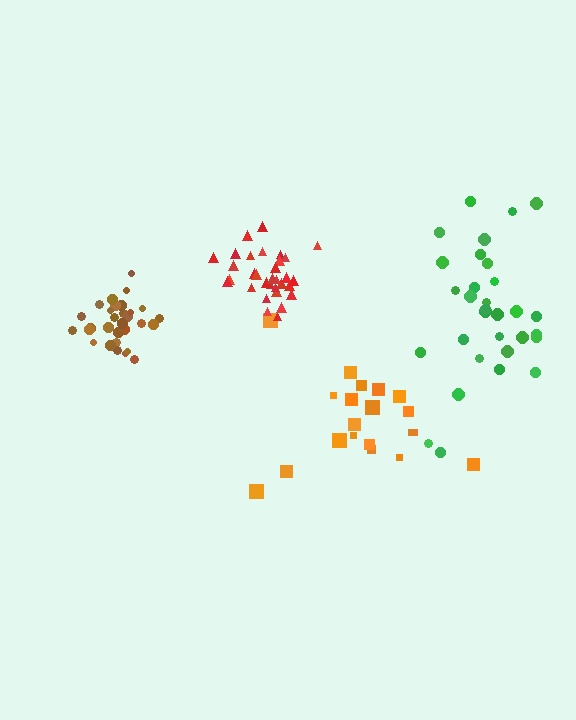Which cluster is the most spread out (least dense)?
Orange.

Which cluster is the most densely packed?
Brown.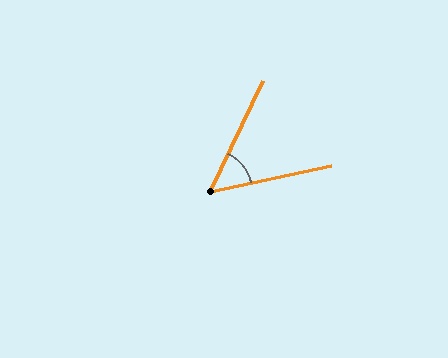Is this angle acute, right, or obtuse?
It is acute.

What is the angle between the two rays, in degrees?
Approximately 52 degrees.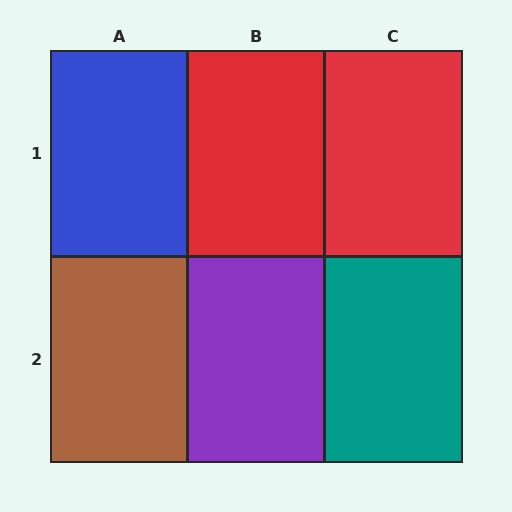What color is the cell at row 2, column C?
Teal.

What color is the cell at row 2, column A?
Brown.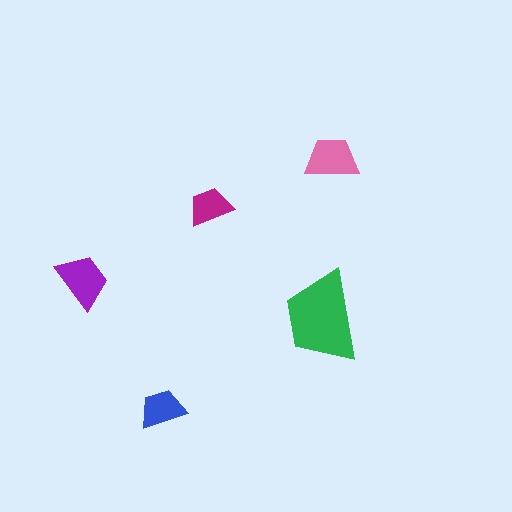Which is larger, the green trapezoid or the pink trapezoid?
The green one.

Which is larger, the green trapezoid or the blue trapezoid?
The green one.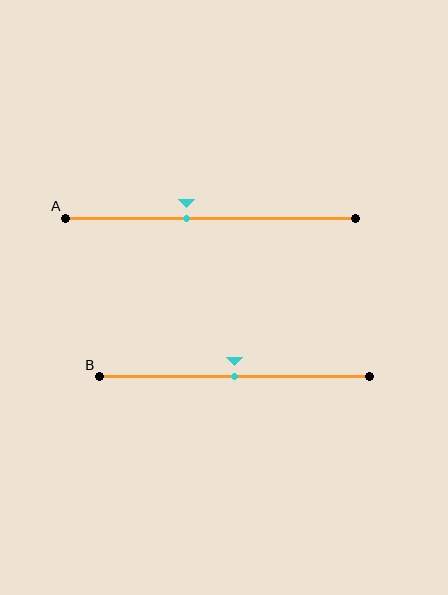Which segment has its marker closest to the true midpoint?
Segment B has its marker closest to the true midpoint.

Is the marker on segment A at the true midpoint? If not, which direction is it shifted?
No, the marker on segment A is shifted to the left by about 8% of the segment length.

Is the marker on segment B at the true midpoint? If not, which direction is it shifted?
Yes, the marker on segment B is at the true midpoint.